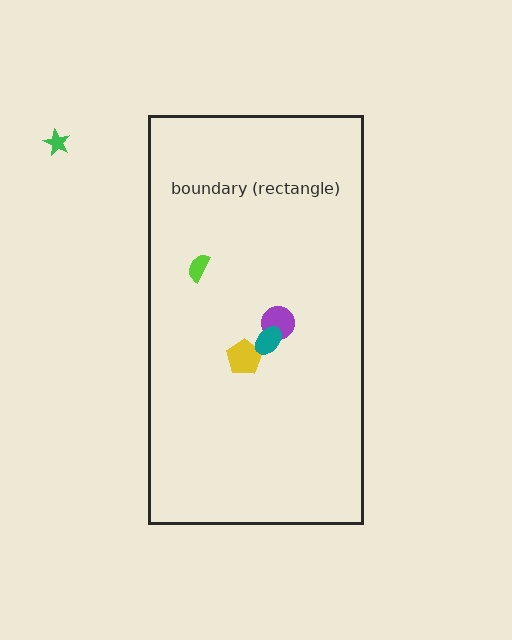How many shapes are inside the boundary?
4 inside, 1 outside.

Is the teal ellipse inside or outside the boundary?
Inside.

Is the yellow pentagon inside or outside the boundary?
Inside.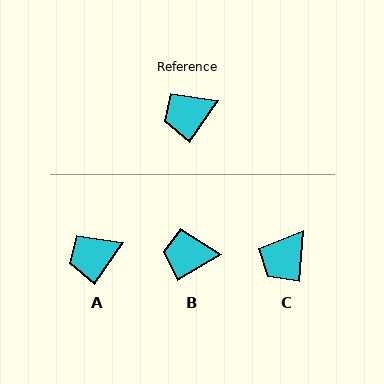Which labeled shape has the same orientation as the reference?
A.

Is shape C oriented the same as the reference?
No, it is off by about 31 degrees.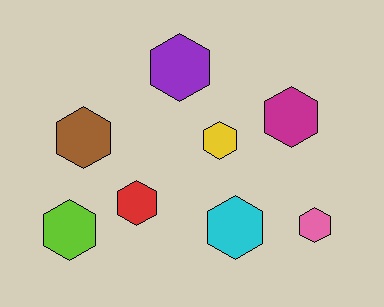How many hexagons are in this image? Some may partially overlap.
There are 8 hexagons.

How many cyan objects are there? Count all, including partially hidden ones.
There is 1 cyan object.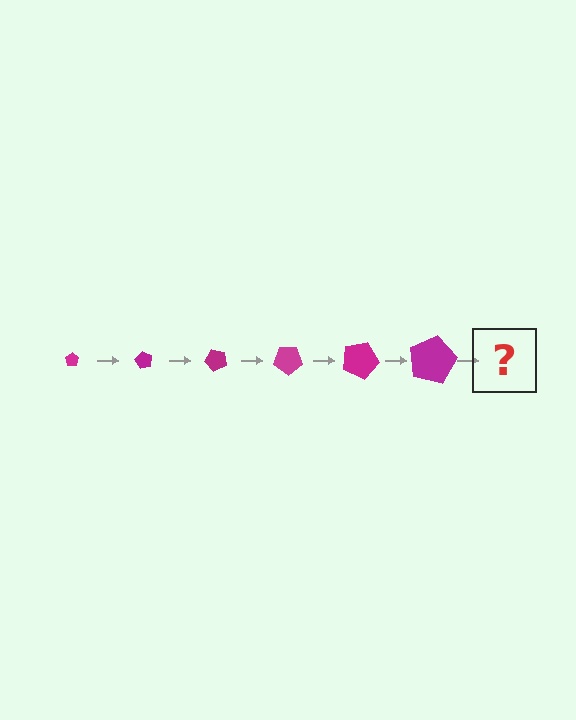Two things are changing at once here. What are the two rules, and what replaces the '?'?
The two rules are that the pentagon grows larger each step and it rotates 60 degrees each step. The '?' should be a pentagon, larger than the previous one and rotated 360 degrees from the start.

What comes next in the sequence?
The next element should be a pentagon, larger than the previous one and rotated 360 degrees from the start.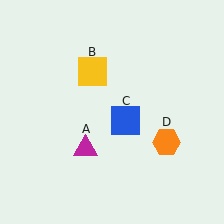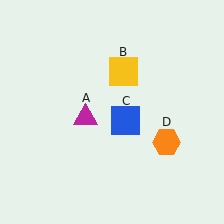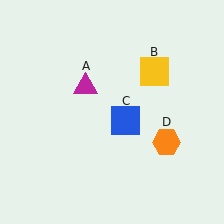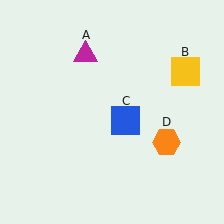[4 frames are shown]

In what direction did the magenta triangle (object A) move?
The magenta triangle (object A) moved up.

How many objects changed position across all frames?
2 objects changed position: magenta triangle (object A), yellow square (object B).